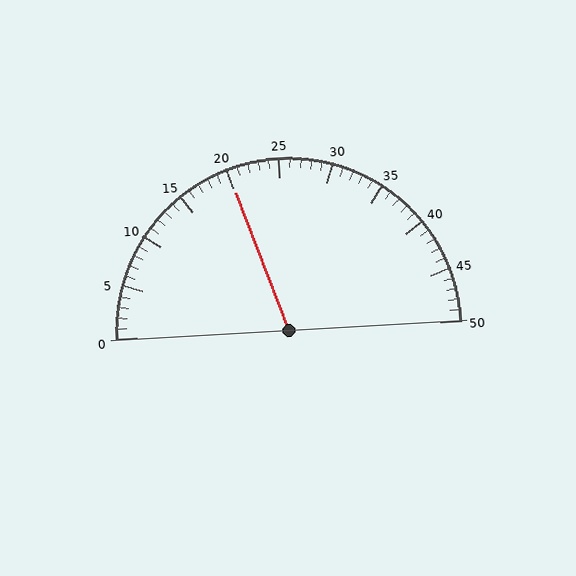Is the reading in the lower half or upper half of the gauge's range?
The reading is in the lower half of the range (0 to 50).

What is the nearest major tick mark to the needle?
The nearest major tick mark is 20.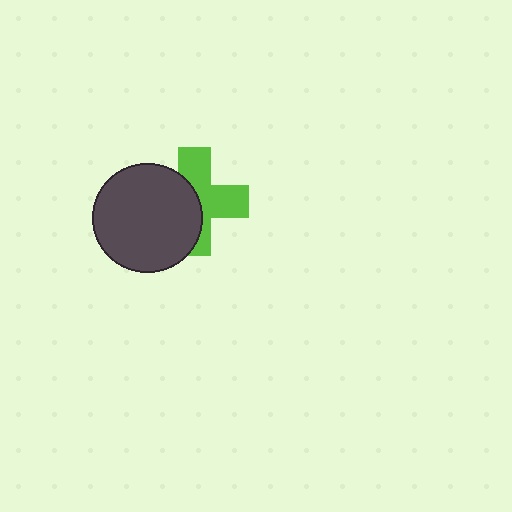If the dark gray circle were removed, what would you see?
You would see the complete lime cross.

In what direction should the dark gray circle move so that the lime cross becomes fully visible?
The dark gray circle should move left. That is the shortest direction to clear the overlap and leave the lime cross fully visible.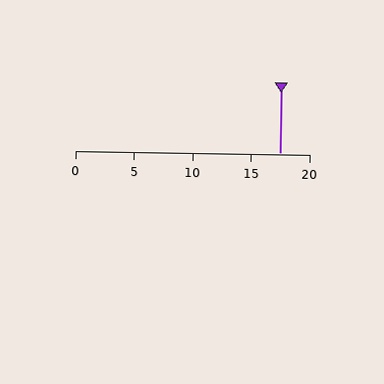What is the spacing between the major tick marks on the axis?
The major ticks are spaced 5 apart.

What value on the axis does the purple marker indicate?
The marker indicates approximately 17.5.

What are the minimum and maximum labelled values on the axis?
The axis runs from 0 to 20.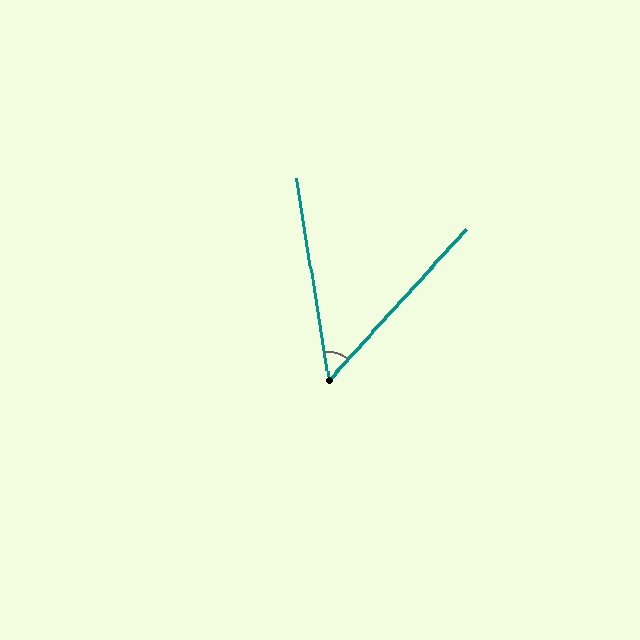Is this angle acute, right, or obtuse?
It is acute.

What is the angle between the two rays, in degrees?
Approximately 52 degrees.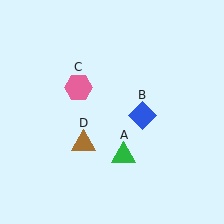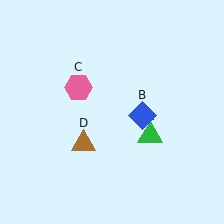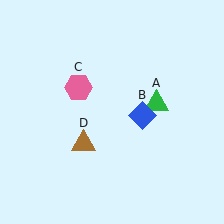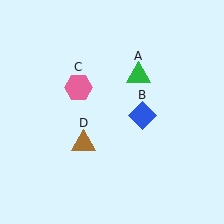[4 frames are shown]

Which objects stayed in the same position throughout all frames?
Blue diamond (object B) and pink hexagon (object C) and brown triangle (object D) remained stationary.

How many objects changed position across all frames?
1 object changed position: green triangle (object A).